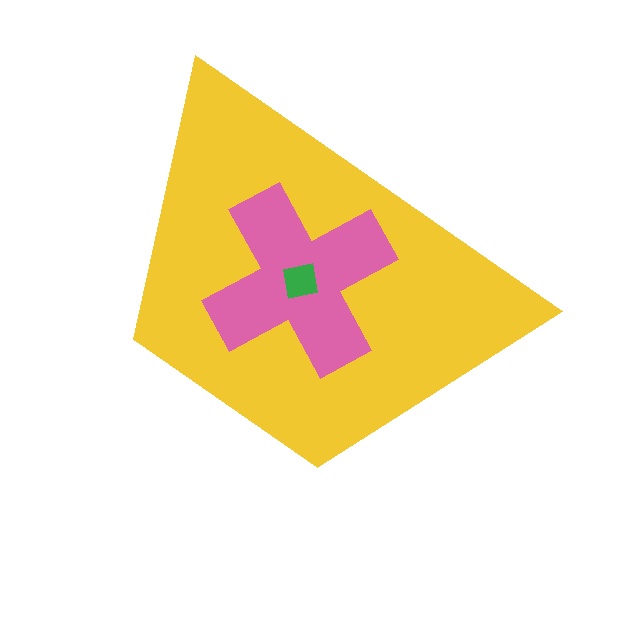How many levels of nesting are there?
3.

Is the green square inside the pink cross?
Yes.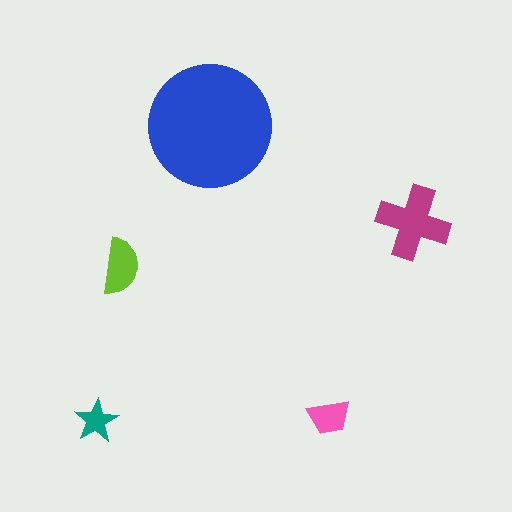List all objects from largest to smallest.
The blue circle, the magenta cross, the lime semicircle, the pink trapezoid, the teal star.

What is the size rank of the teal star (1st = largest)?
5th.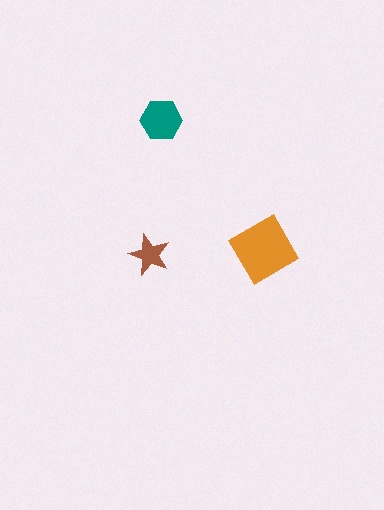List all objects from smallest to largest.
The brown star, the teal hexagon, the orange diamond.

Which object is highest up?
The teal hexagon is topmost.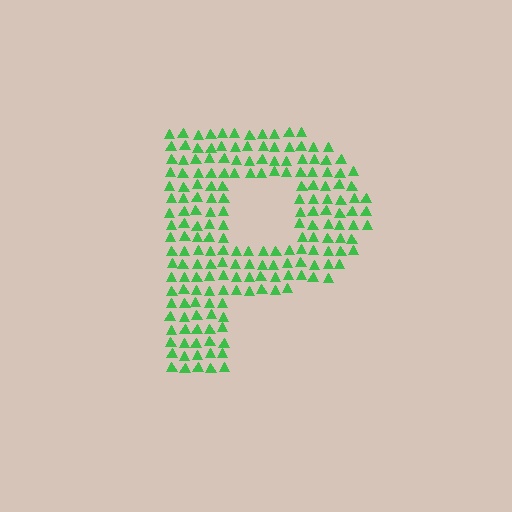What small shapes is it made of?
It is made of small triangles.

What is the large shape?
The large shape is the letter P.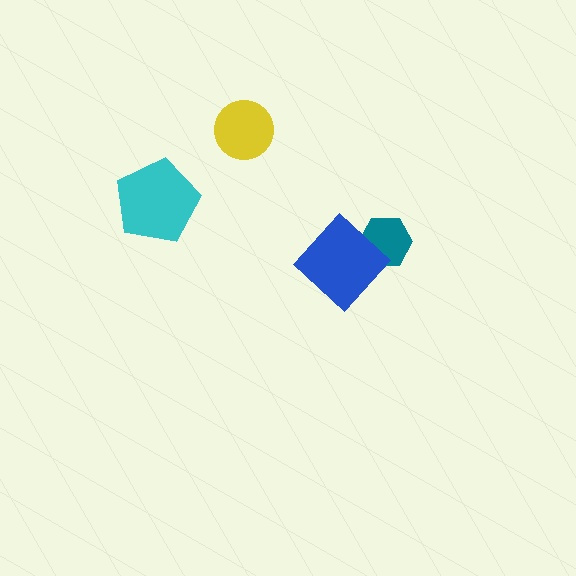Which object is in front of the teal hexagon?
The blue diamond is in front of the teal hexagon.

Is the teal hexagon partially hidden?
Yes, it is partially covered by another shape.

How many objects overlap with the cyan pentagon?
0 objects overlap with the cyan pentagon.